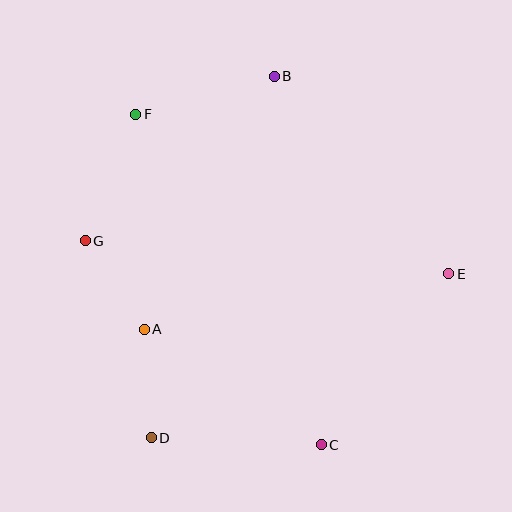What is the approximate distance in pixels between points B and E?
The distance between B and E is approximately 263 pixels.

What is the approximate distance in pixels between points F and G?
The distance between F and G is approximately 136 pixels.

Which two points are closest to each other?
Points A and G are closest to each other.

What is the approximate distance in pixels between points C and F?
The distance between C and F is approximately 379 pixels.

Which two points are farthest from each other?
Points B and D are farthest from each other.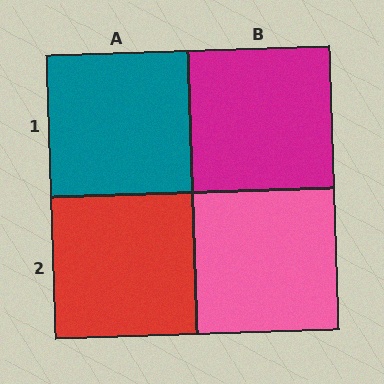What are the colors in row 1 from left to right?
Teal, magenta.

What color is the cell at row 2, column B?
Pink.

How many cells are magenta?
1 cell is magenta.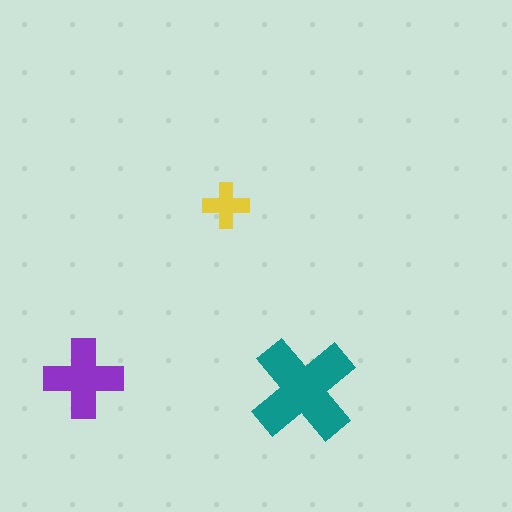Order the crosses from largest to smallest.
the teal one, the purple one, the yellow one.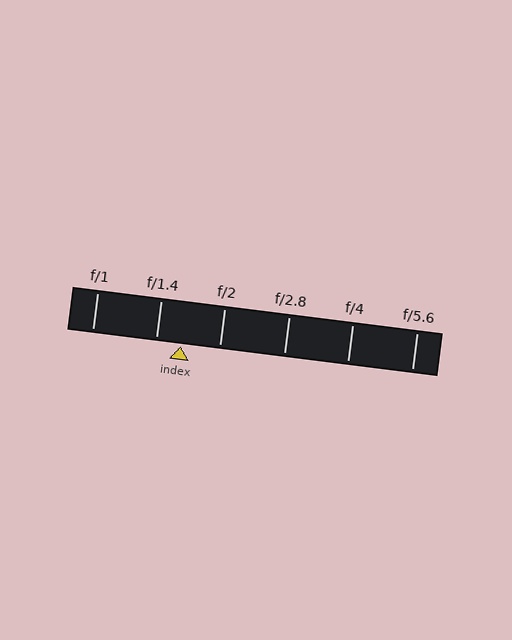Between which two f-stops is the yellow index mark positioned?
The index mark is between f/1.4 and f/2.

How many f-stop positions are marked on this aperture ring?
There are 6 f-stop positions marked.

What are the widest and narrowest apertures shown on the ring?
The widest aperture shown is f/1 and the narrowest is f/5.6.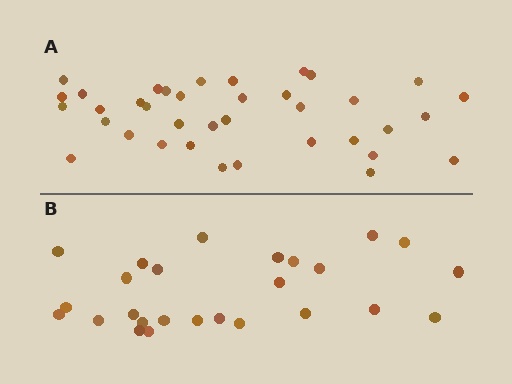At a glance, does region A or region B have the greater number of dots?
Region A (the top region) has more dots.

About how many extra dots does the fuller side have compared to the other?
Region A has roughly 12 or so more dots than region B.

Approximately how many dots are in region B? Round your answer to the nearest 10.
About 30 dots. (The exact count is 26, which rounds to 30.)